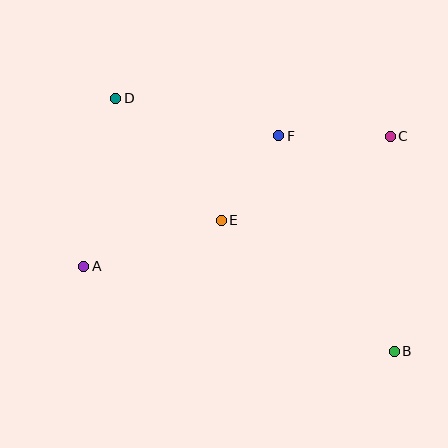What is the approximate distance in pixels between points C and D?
The distance between C and D is approximately 277 pixels.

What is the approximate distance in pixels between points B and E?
The distance between B and E is approximately 217 pixels.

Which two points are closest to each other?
Points E and F are closest to each other.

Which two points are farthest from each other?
Points B and D are farthest from each other.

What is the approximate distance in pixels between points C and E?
The distance between C and E is approximately 189 pixels.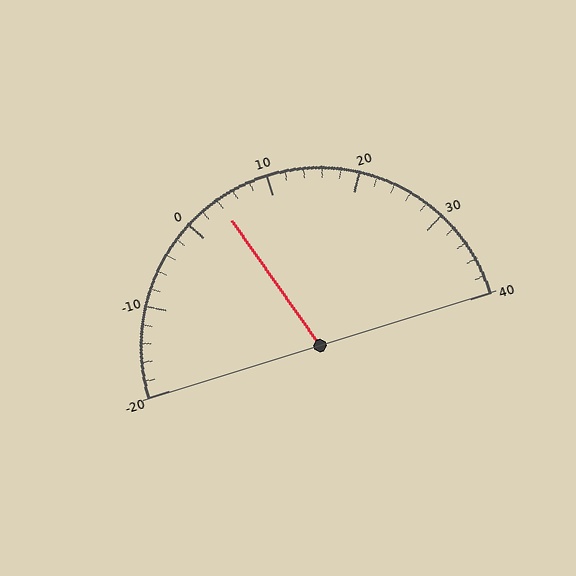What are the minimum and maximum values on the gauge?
The gauge ranges from -20 to 40.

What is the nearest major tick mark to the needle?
The nearest major tick mark is 0.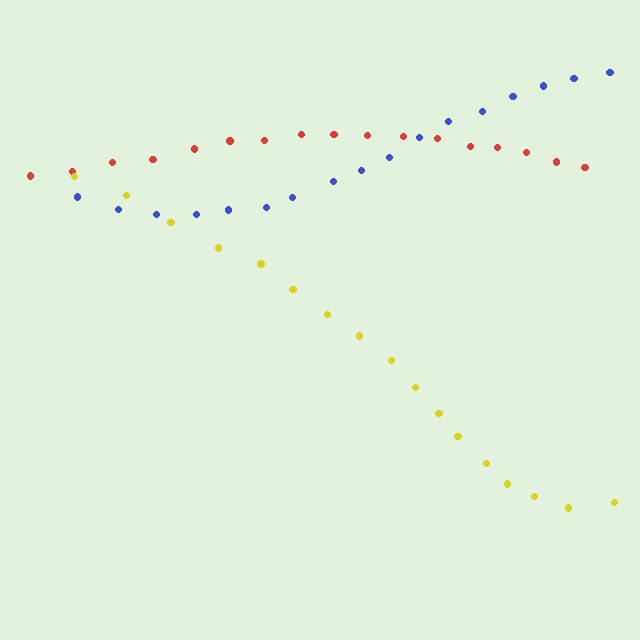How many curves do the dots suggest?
There are 3 distinct paths.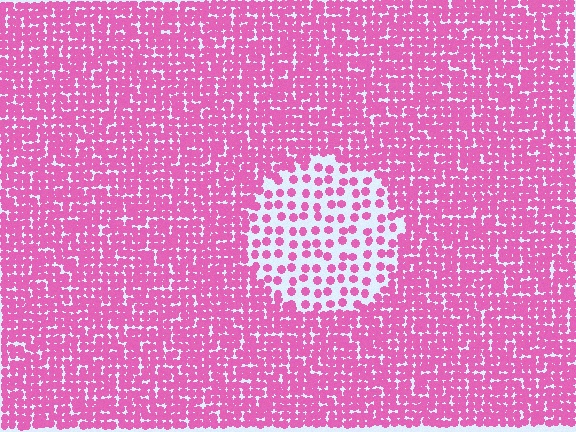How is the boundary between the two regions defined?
The boundary is defined by a change in element density (approximately 2.6x ratio). All elements are the same color, size, and shape.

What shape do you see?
I see a circle.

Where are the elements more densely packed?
The elements are more densely packed outside the circle boundary.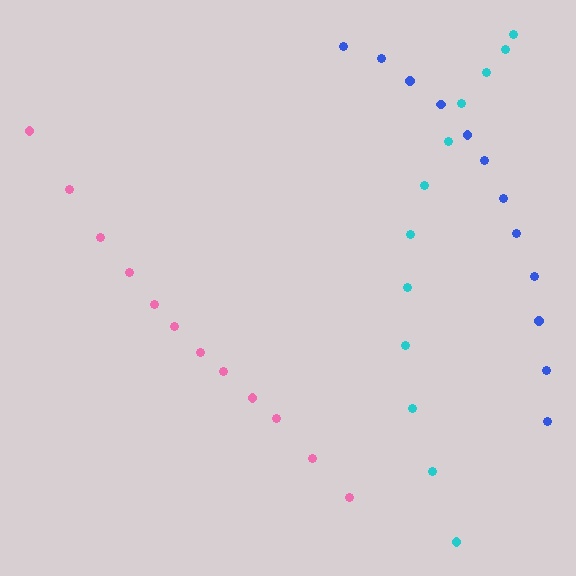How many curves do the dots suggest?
There are 3 distinct paths.